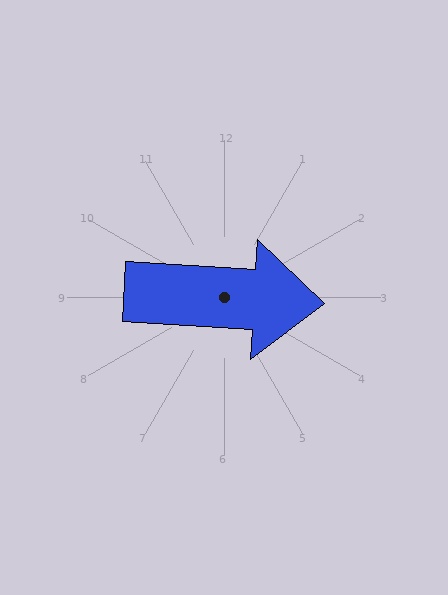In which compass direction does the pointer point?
East.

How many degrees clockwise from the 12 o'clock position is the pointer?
Approximately 93 degrees.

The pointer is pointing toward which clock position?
Roughly 3 o'clock.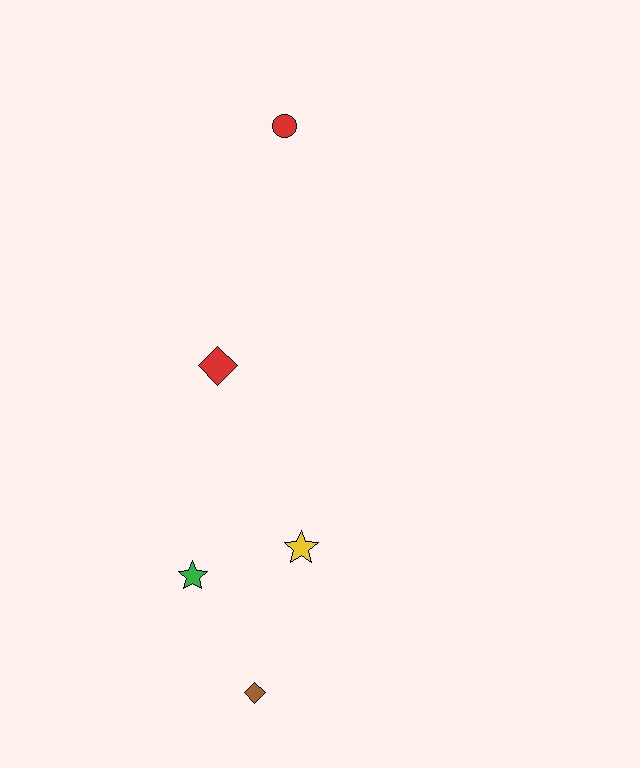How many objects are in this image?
There are 5 objects.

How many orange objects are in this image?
There are no orange objects.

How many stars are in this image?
There are 2 stars.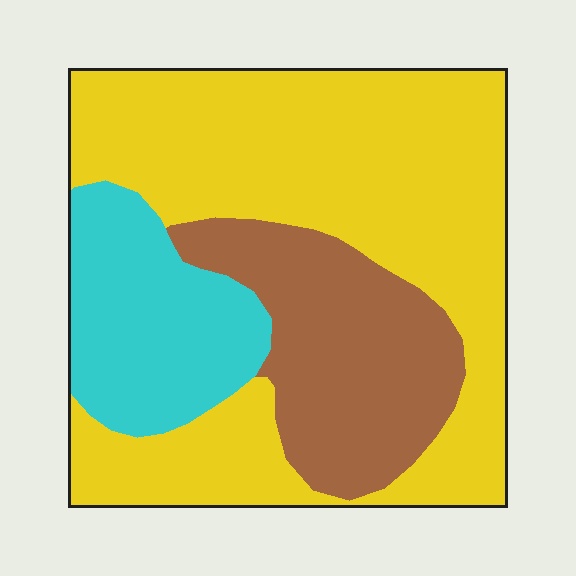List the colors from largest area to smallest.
From largest to smallest: yellow, brown, cyan.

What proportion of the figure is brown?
Brown covers about 25% of the figure.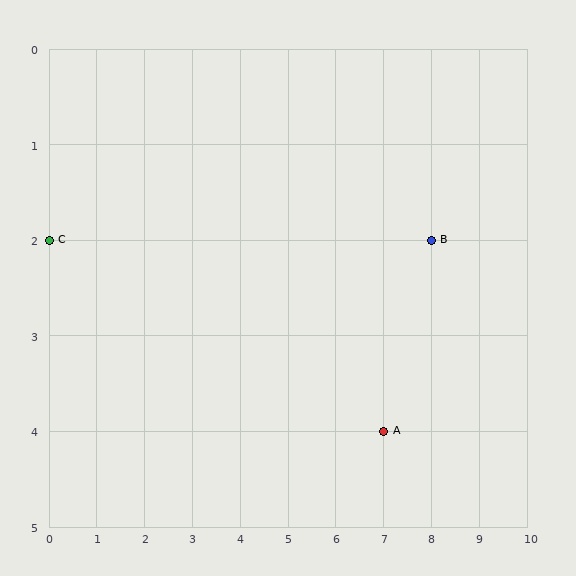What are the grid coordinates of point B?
Point B is at grid coordinates (8, 2).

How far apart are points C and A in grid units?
Points C and A are 7 columns and 2 rows apart (about 7.3 grid units diagonally).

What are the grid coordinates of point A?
Point A is at grid coordinates (7, 4).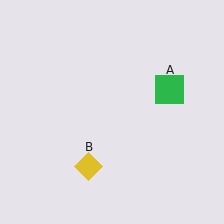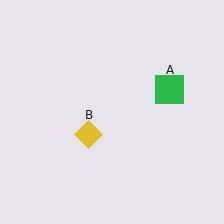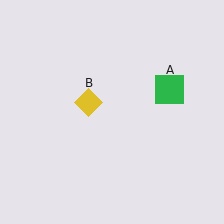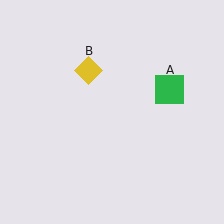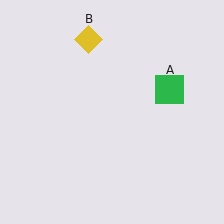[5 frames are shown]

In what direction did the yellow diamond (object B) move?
The yellow diamond (object B) moved up.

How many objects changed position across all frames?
1 object changed position: yellow diamond (object B).